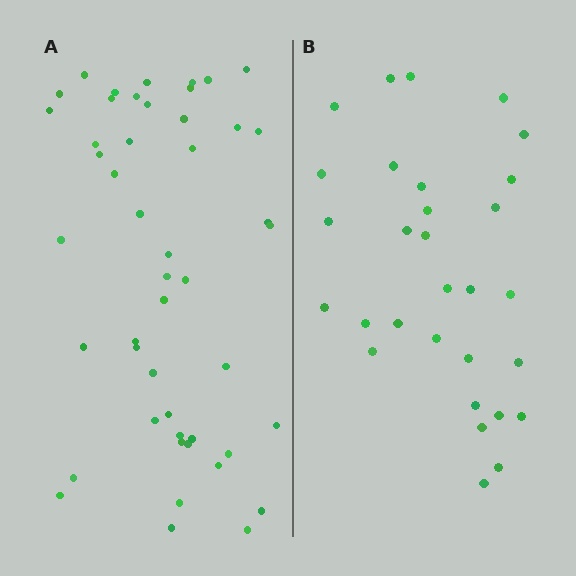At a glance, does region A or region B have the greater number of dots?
Region A (the left region) has more dots.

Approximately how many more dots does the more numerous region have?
Region A has approximately 20 more dots than region B.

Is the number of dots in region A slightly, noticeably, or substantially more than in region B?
Region A has substantially more. The ratio is roughly 1.6 to 1.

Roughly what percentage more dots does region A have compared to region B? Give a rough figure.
About 60% more.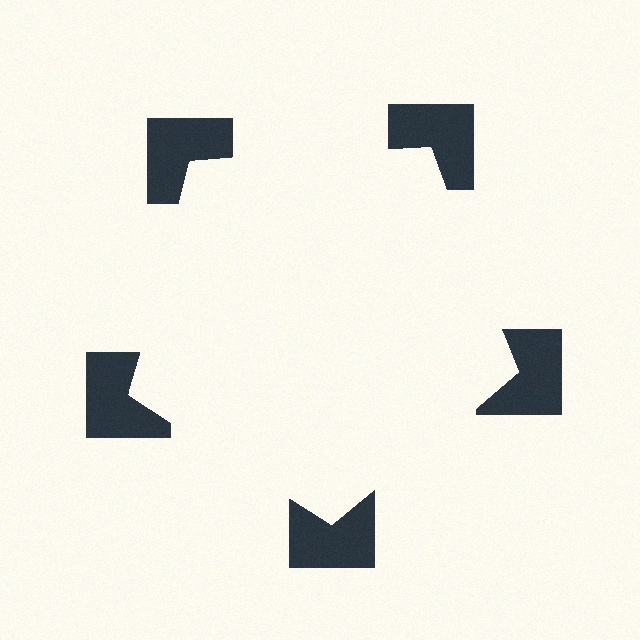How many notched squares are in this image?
There are 5 — one at each vertex of the illusory pentagon.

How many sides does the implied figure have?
5 sides.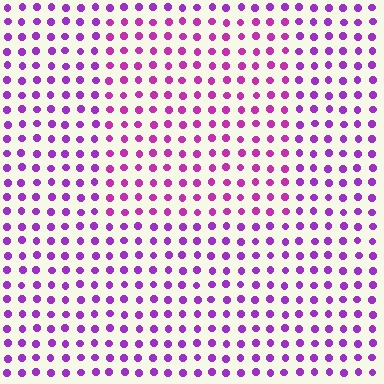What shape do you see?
I see a rectangle.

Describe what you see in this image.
The image is filled with small purple elements in a uniform arrangement. A rectangle-shaped region is visible where the elements are tinted to a slightly different hue, forming a subtle color boundary.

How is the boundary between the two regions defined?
The boundary is defined purely by a slight shift in hue (about 25 degrees). Spacing, size, and orientation are identical on both sides.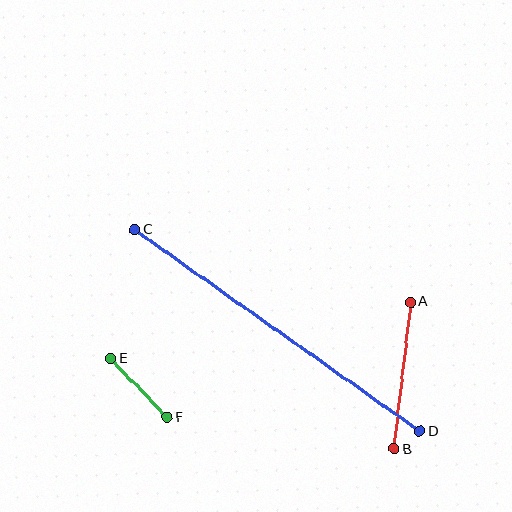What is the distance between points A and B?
The distance is approximately 148 pixels.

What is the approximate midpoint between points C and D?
The midpoint is at approximately (277, 330) pixels.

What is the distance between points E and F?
The distance is approximately 82 pixels.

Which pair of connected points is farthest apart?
Points C and D are farthest apart.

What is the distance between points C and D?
The distance is approximately 349 pixels.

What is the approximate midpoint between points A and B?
The midpoint is at approximately (402, 375) pixels.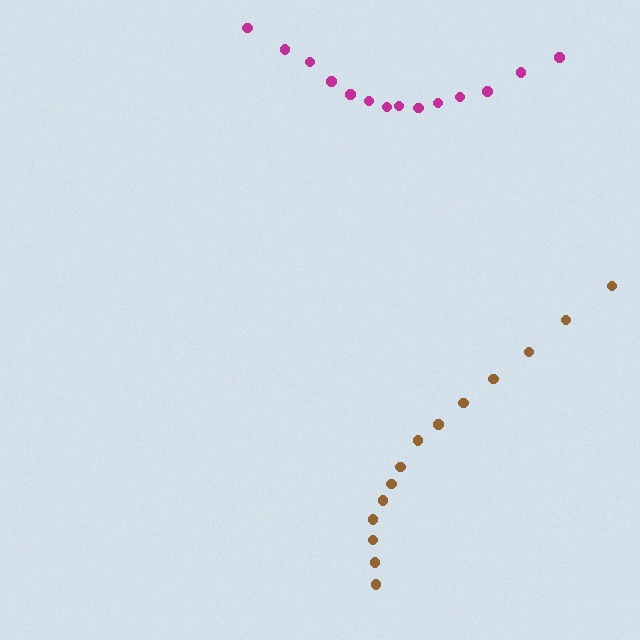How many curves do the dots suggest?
There are 2 distinct paths.